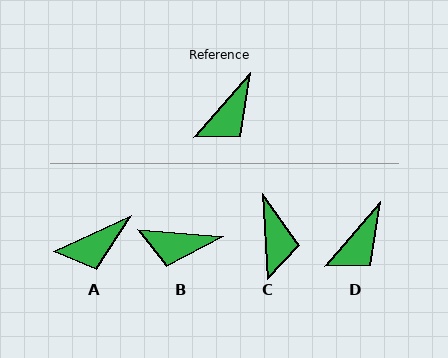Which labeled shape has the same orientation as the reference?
D.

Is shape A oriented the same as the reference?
No, it is off by about 24 degrees.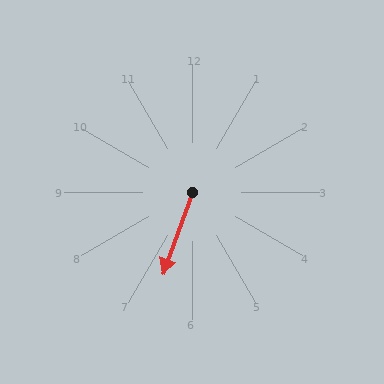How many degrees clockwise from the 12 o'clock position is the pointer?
Approximately 200 degrees.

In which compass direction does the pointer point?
South.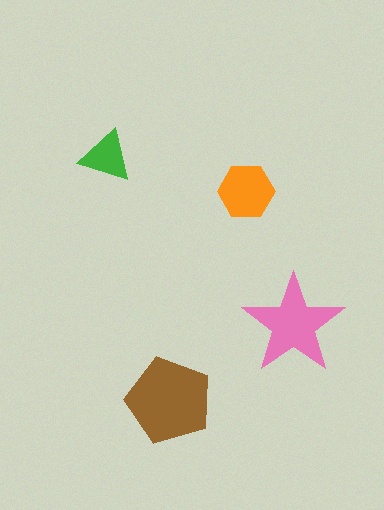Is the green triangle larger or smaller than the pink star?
Smaller.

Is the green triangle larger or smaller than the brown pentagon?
Smaller.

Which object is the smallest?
The green triangle.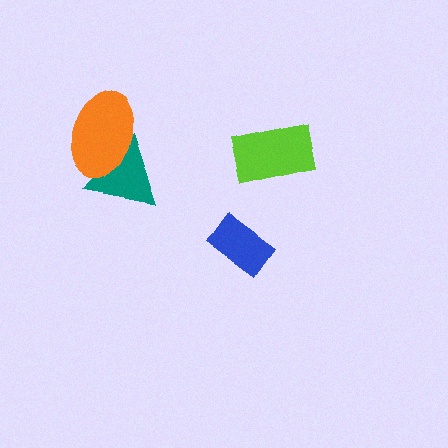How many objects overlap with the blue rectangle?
0 objects overlap with the blue rectangle.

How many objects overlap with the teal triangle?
1 object overlaps with the teal triangle.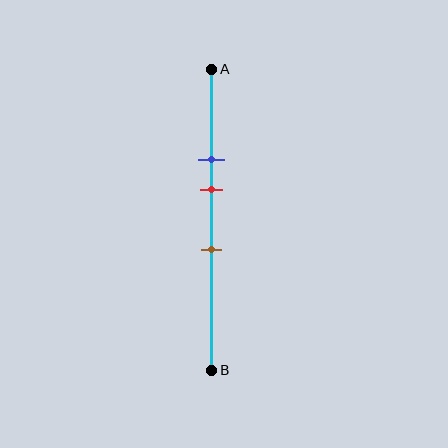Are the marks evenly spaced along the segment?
Yes, the marks are approximately evenly spaced.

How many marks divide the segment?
There are 3 marks dividing the segment.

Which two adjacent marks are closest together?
The blue and red marks are the closest adjacent pair.